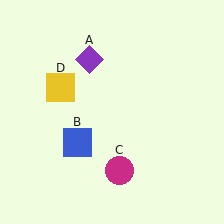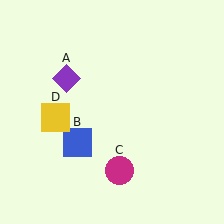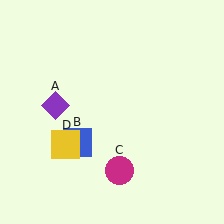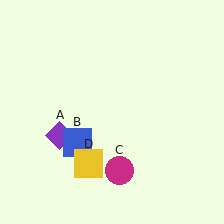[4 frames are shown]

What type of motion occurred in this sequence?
The purple diamond (object A), yellow square (object D) rotated counterclockwise around the center of the scene.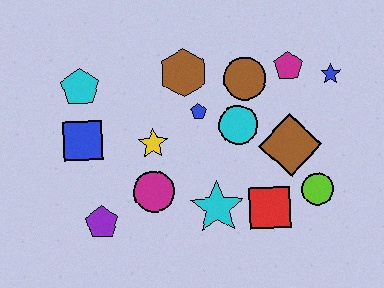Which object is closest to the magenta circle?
The yellow star is closest to the magenta circle.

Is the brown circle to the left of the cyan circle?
No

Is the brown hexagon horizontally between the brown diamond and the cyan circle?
No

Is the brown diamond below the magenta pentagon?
Yes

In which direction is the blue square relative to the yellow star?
The blue square is to the left of the yellow star.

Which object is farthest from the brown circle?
The purple pentagon is farthest from the brown circle.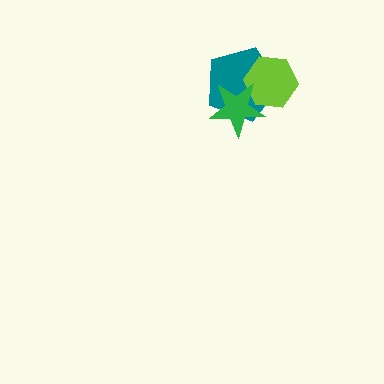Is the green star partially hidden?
No, no other shape covers it.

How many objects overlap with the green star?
2 objects overlap with the green star.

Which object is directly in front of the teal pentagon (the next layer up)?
The lime hexagon is directly in front of the teal pentagon.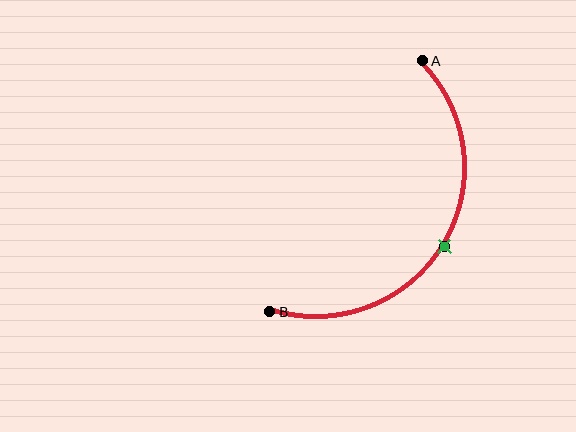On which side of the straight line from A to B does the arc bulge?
The arc bulges to the right of the straight line connecting A and B.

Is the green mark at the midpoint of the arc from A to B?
Yes. The green mark lies on the arc at equal arc-length from both A and B — it is the arc midpoint.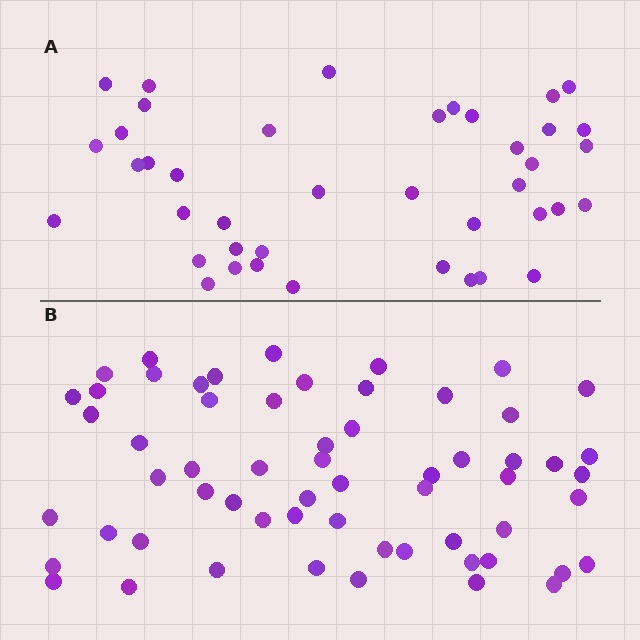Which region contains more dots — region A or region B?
Region B (the bottom region) has more dots.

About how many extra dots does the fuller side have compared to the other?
Region B has approximately 20 more dots than region A.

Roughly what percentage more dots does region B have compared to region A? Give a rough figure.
About 45% more.